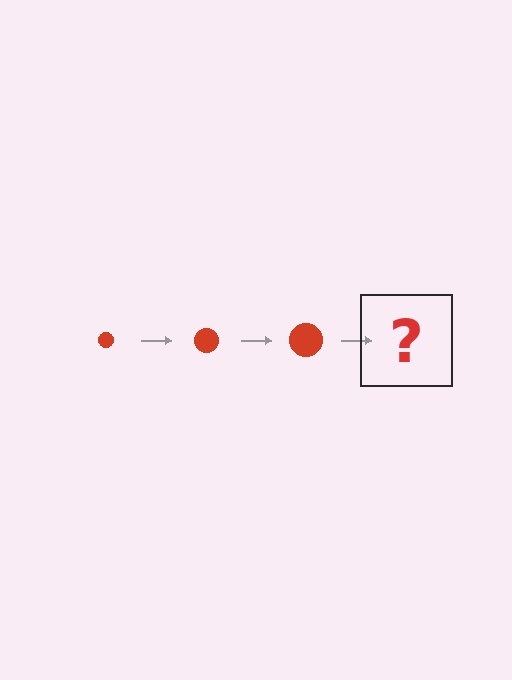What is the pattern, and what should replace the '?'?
The pattern is that the circle gets progressively larger each step. The '?' should be a red circle, larger than the previous one.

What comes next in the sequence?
The next element should be a red circle, larger than the previous one.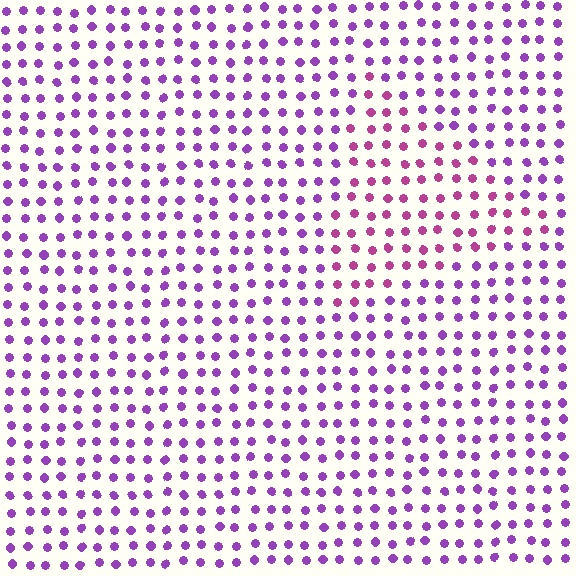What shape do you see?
I see a triangle.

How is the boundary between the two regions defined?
The boundary is defined purely by a slight shift in hue (about 36 degrees). Spacing, size, and orientation are identical on both sides.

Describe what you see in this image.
The image is filled with small purple elements in a uniform arrangement. A triangle-shaped region is visible where the elements are tinted to a slightly different hue, forming a subtle color boundary.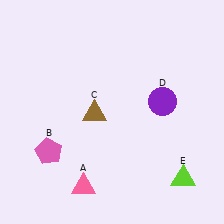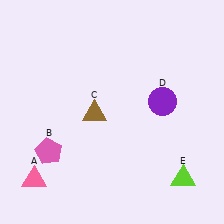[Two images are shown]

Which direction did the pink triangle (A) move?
The pink triangle (A) moved left.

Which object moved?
The pink triangle (A) moved left.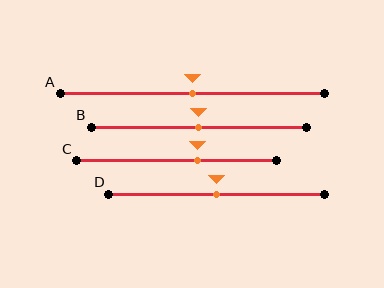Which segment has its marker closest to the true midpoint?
Segment A has its marker closest to the true midpoint.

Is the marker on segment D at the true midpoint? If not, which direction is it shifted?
Yes, the marker on segment D is at the true midpoint.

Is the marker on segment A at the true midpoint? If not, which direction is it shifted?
Yes, the marker on segment A is at the true midpoint.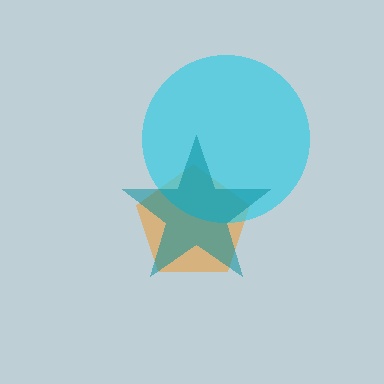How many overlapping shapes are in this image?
There are 3 overlapping shapes in the image.